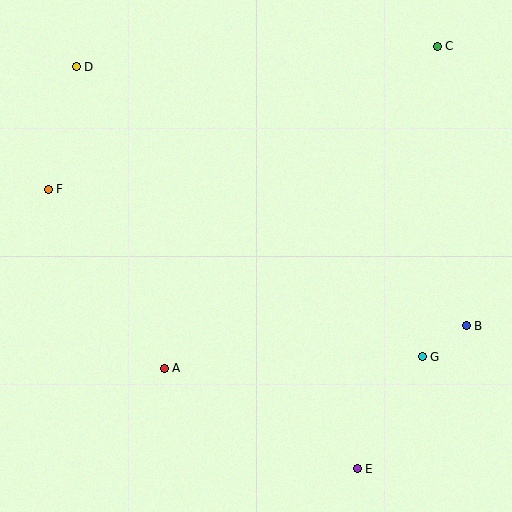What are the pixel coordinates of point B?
Point B is at (466, 326).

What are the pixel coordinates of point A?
Point A is at (164, 368).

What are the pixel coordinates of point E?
Point E is at (357, 469).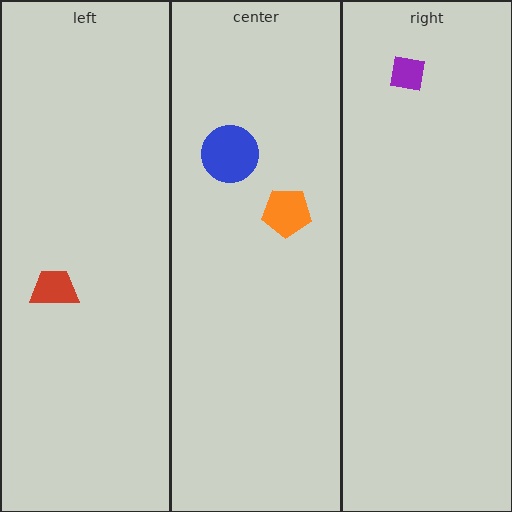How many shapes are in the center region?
2.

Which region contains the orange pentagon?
The center region.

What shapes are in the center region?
The orange pentagon, the blue circle.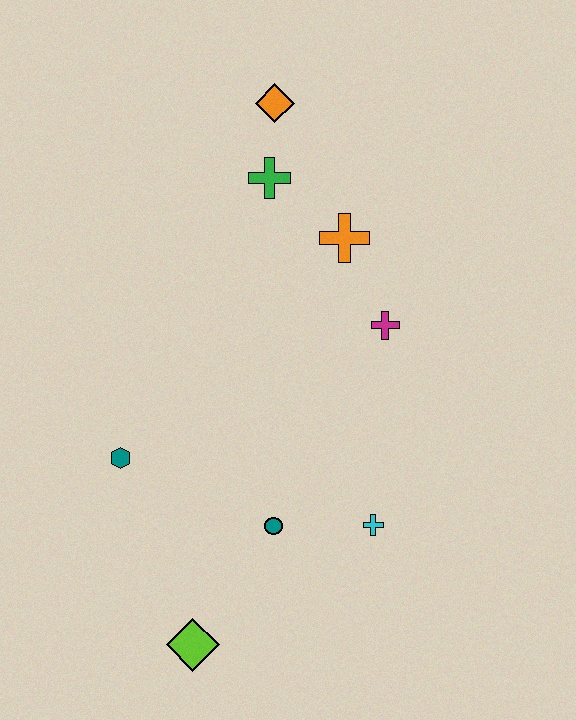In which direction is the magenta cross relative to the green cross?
The magenta cross is below the green cross.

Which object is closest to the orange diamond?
The green cross is closest to the orange diamond.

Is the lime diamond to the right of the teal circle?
No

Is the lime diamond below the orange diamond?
Yes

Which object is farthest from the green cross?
The lime diamond is farthest from the green cross.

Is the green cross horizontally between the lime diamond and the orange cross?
Yes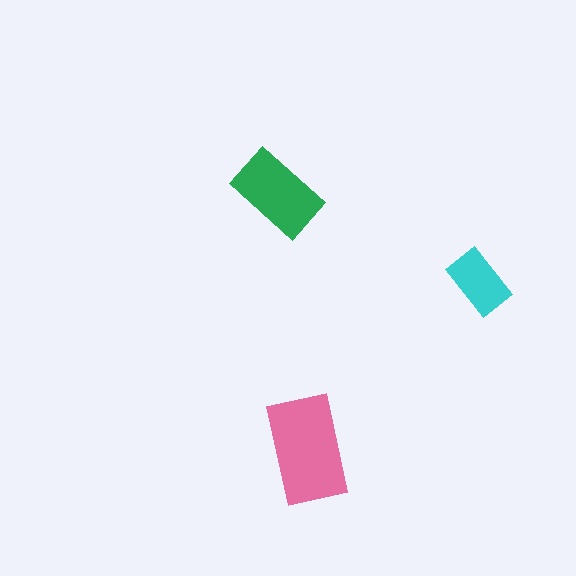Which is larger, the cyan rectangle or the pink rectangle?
The pink one.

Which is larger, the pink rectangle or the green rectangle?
The pink one.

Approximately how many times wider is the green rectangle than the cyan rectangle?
About 1.5 times wider.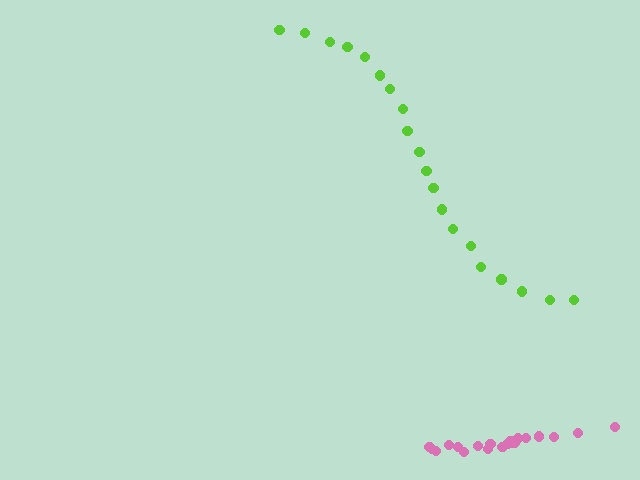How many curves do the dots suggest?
There are 2 distinct paths.